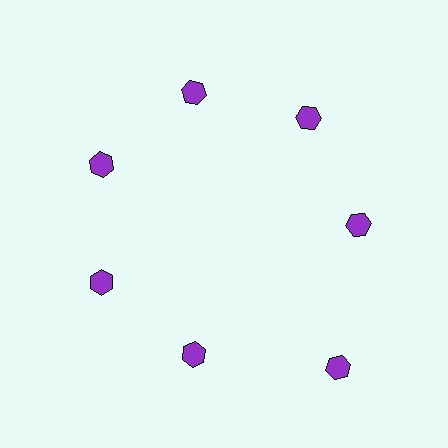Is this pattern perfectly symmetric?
No. The 7 purple hexagons are arranged in a ring, but one element near the 5 o'clock position is pushed outward from the center, breaking the 7-fold rotational symmetry.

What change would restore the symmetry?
The symmetry would be restored by moving it inward, back onto the ring so that all 7 hexagons sit at equal angles and equal distance from the center.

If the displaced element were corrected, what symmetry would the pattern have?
It would have 7-fold rotational symmetry — the pattern would map onto itself every 51 degrees.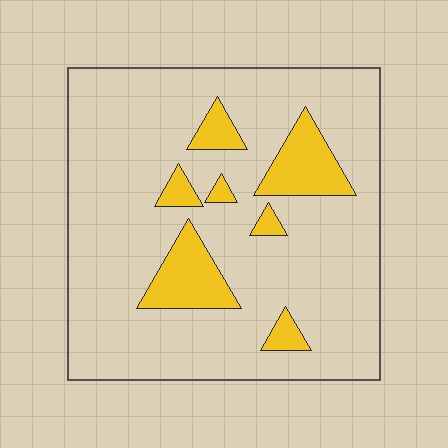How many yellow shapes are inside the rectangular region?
7.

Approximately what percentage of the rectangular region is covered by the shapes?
Approximately 15%.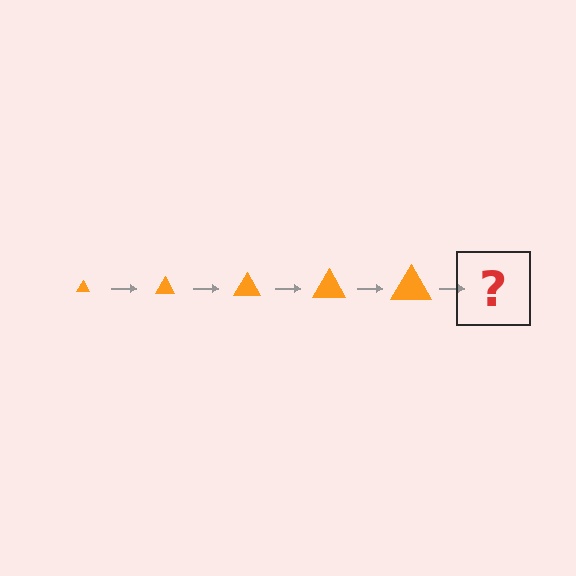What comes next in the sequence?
The next element should be an orange triangle, larger than the previous one.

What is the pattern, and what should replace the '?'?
The pattern is that the triangle gets progressively larger each step. The '?' should be an orange triangle, larger than the previous one.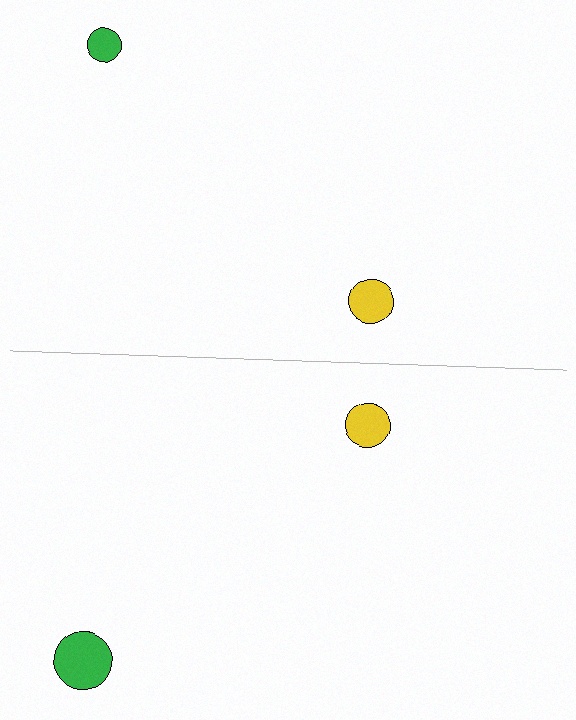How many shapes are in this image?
There are 4 shapes in this image.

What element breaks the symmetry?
The green circle on the bottom side has a different size than its mirror counterpart.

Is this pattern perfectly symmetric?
No, the pattern is not perfectly symmetric. The green circle on the bottom side has a different size than its mirror counterpart.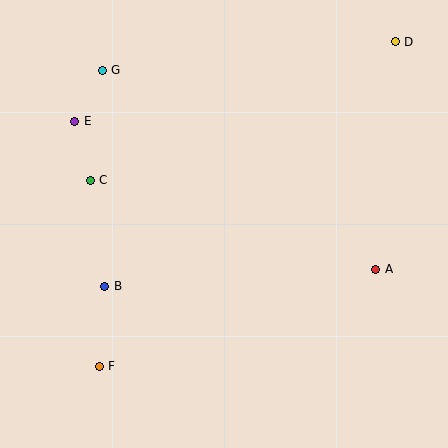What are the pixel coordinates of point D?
Point D is at (395, 42).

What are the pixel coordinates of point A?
Point A is at (376, 269).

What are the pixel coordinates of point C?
Point C is at (90, 180).